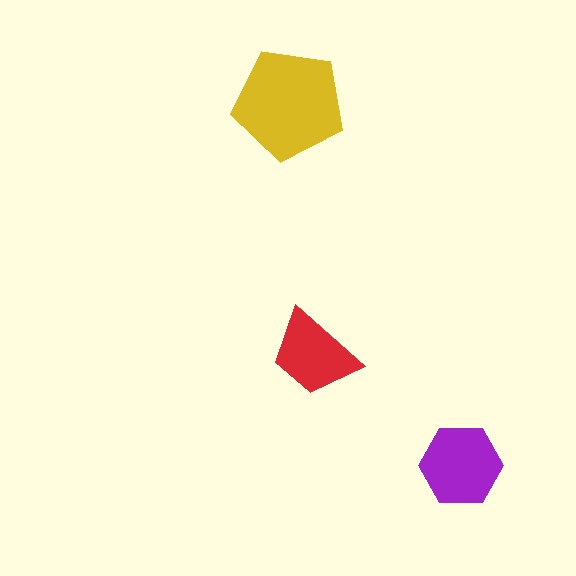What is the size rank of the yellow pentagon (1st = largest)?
1st.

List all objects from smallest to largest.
The red trapezoid, the purple hexagon, the yellow pentagon.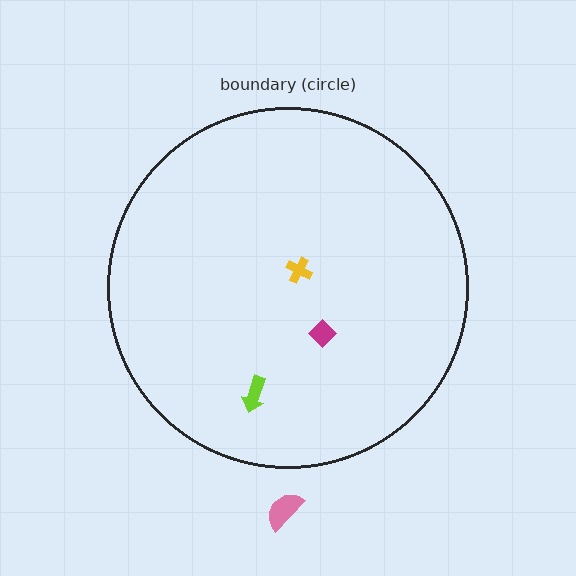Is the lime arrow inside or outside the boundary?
Inside.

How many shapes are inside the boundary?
3 inside, 1 outside.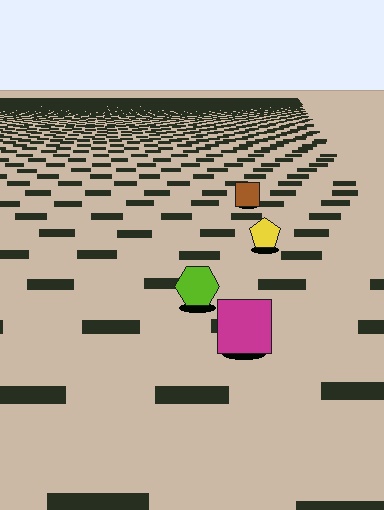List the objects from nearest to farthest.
From nearest to farthest: the magenta square, the lime hexagon, the yellow pentagon, the brown square.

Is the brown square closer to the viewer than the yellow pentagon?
No. The yellow pentagon is closer — you can tell from the texture gradient: the ground texture is coarser near it.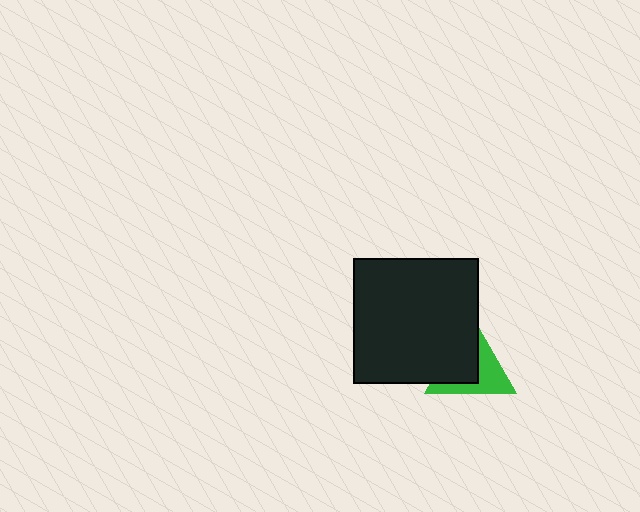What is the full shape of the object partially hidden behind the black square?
The partially hidden object is a green triangle.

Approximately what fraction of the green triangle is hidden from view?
Roughly 54% of the green triangle is hidden behind the black square.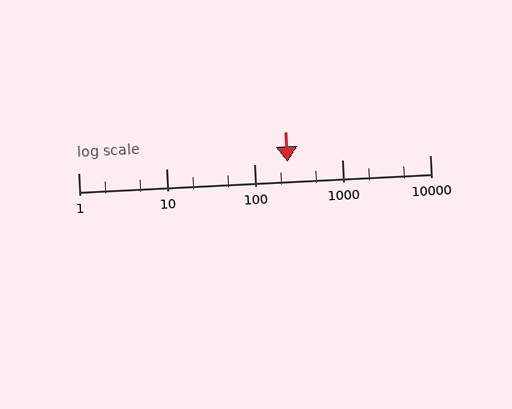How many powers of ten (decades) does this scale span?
The scale spans 4 decades, from 1 to 10000.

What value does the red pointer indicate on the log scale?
The pointer indicates approximately 240.